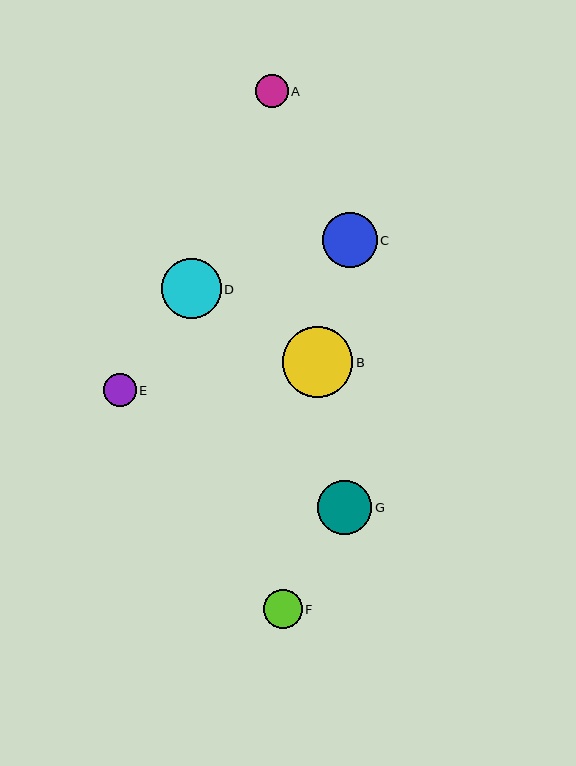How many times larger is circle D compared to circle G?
Circle D is approximately 1.1 times the size of circle G.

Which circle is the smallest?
Circle E is the smallest with a size of approximately 33 pixels.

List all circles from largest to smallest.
From largest to smallest: B, D, C, G, F, A, E.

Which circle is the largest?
Circle B is the largest with a size of approximately 71 pixels.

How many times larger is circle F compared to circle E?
Circle F is approximately 1.2 times the size of circle E.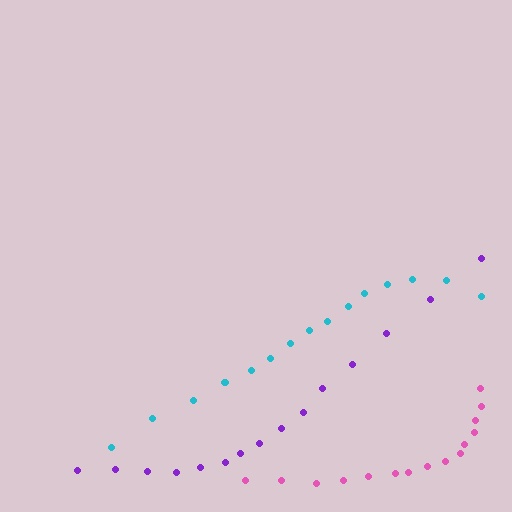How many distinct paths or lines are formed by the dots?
There are 3 distinct paths.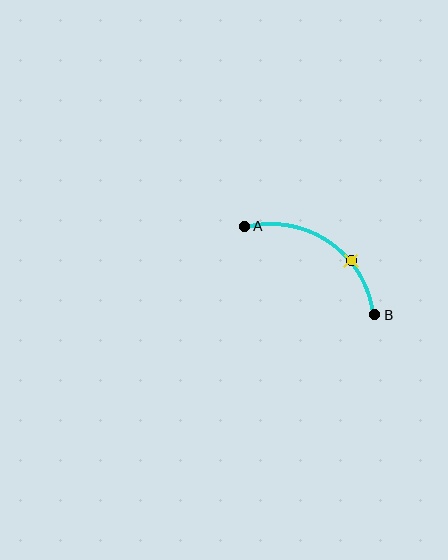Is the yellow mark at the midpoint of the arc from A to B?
No. The yellow mark lies on the arc but is closer to endpoint B. The arc midpoint would be at the point on the curve equidistant along the arc from both A and B.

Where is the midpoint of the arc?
The arc midpoint is the point on the curve farthest from the straight line joining A and B. It sits above and to the right of that line.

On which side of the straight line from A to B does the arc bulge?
The arc bulges above and to the right of the straight line connecting A and B.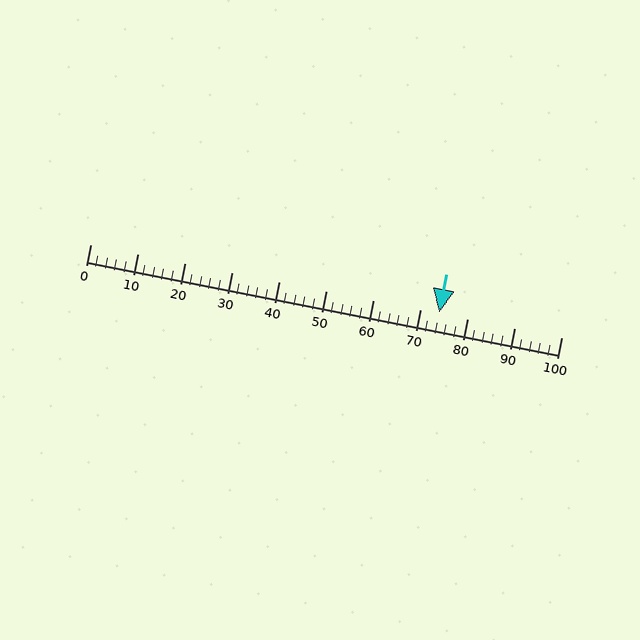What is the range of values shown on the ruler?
The ruler shows values from 0 to 100.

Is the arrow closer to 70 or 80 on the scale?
The arrow is closer to 70.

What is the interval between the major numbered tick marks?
The major tick marks are spaced 10 units apart.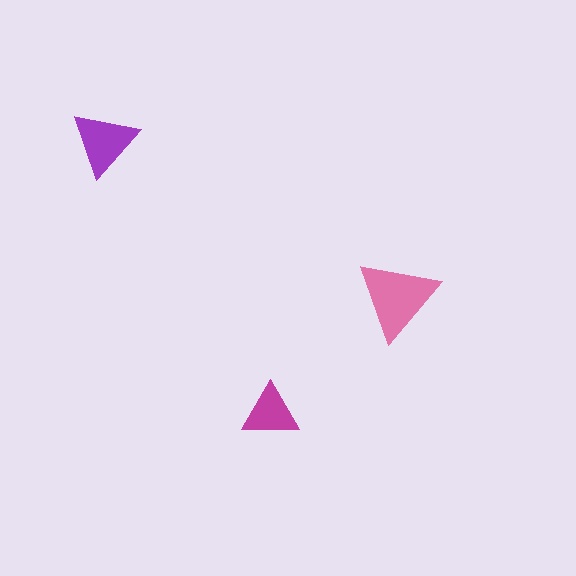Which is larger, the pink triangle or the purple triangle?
The pink one.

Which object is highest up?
The purple triangle is topmost.